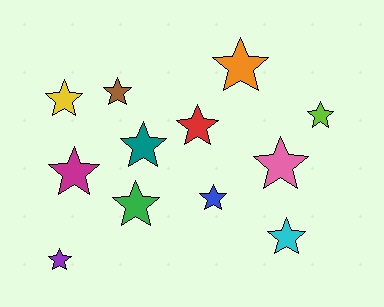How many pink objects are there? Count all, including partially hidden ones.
There is 1 pink object.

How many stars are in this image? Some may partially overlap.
There are 12 stars.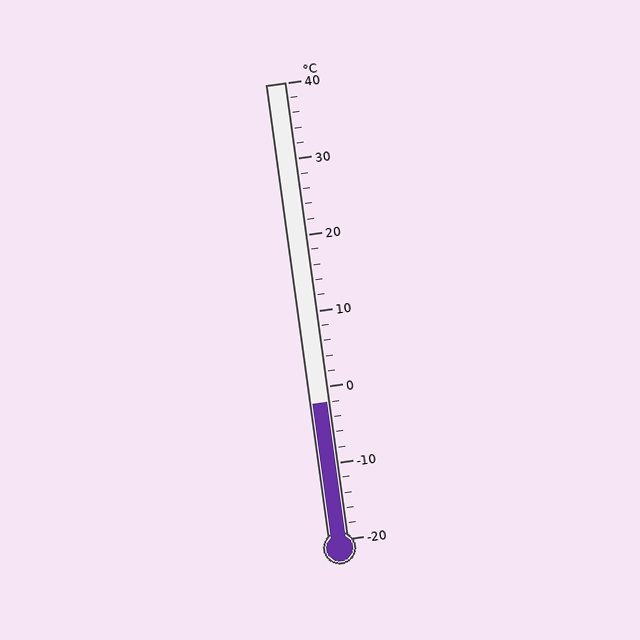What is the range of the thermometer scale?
The thermometer scale ranges from -20°C to 40°C.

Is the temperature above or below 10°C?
The temperature is below 10°C.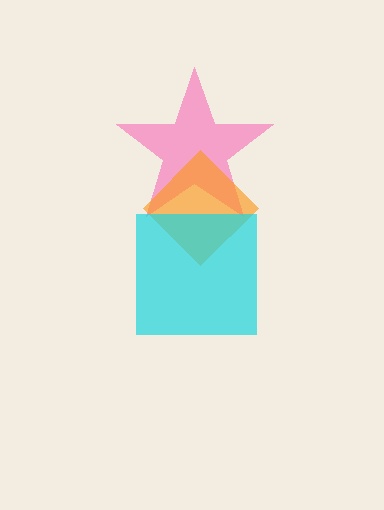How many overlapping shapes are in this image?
There are 3 overlapping shapes in the image.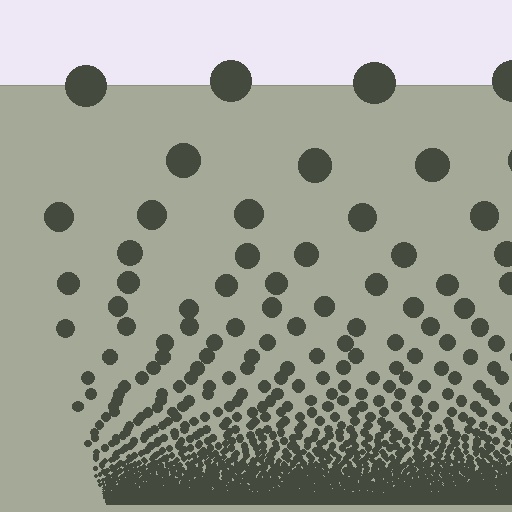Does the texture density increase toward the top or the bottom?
Density increases toward the bottom.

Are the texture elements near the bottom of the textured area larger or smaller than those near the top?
Smaller. The gradient is inverted — elements near the bottom are smaller and denser.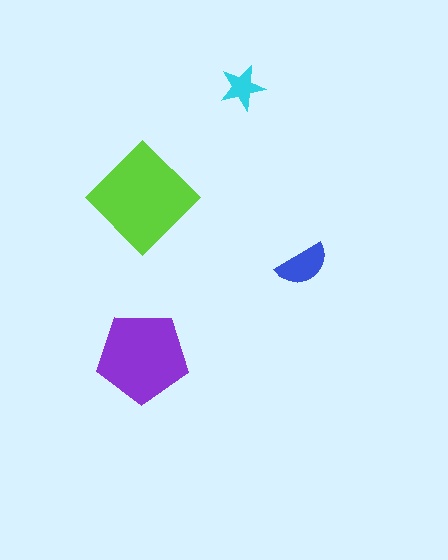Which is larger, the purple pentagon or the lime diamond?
The lime diamond.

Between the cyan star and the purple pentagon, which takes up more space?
The purple pentagon.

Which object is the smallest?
The cyan star.